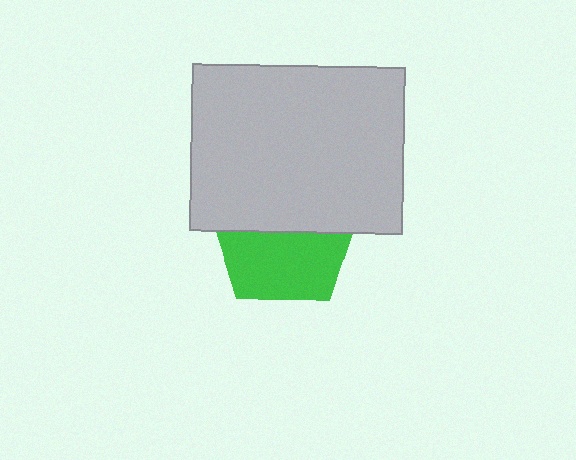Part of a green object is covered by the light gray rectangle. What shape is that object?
It is a pentagon.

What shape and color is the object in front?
The object in front is a light gray rectangle.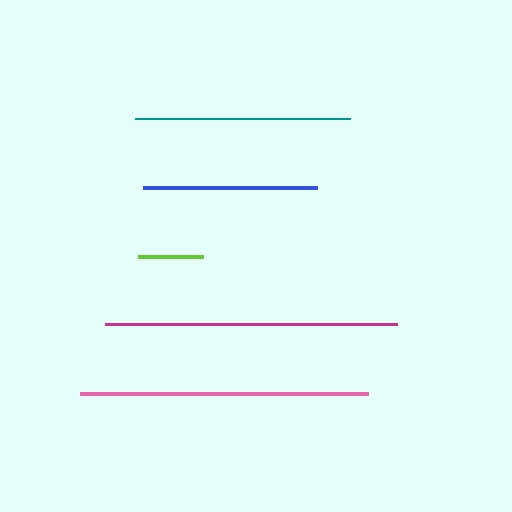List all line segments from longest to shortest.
From longest to shortest: magenta, pink, teal, blue, lime.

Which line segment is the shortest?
The lime line is the shortest at approximately 64 pixels.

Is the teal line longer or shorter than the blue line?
The teal line is longer than the blue line.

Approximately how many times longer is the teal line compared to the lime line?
The teal line is approximately 3.4 times the length of the lime line.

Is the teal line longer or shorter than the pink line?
The pink line is longer than the teal line.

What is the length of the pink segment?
The pink segment is approximately 288 pixels long.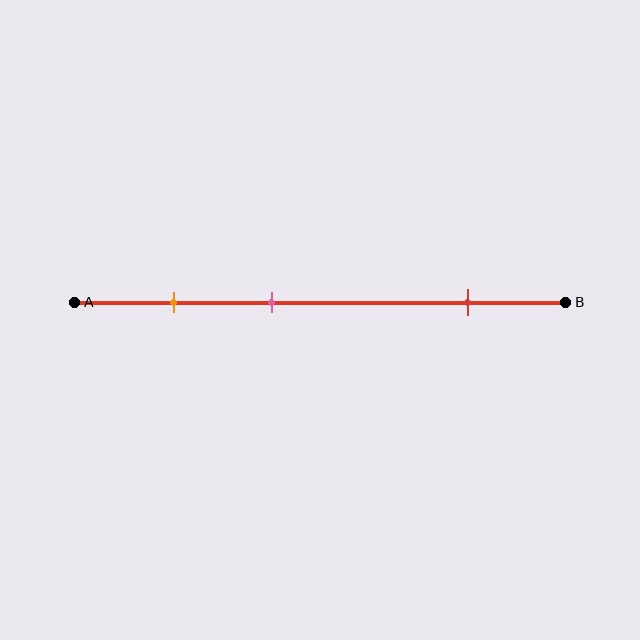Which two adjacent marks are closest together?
The orange and pink marks are the closest adjacent pair.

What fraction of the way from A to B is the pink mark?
The pink mark is approximately 40% (0.4) of the way from A to B.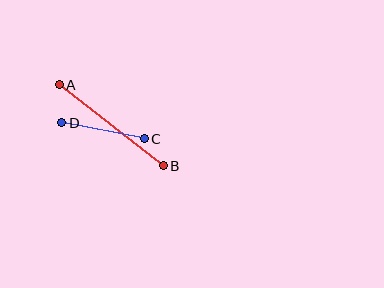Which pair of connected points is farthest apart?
Points A and B are farthest apart.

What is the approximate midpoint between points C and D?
The midpoint is at approximately (103, 131) pixels.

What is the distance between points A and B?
The distance is approximately 132 pixels.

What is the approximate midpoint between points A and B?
The midpoint is at approximately (111, 125) pixels.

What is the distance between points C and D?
The distance is approximately 84 pixels.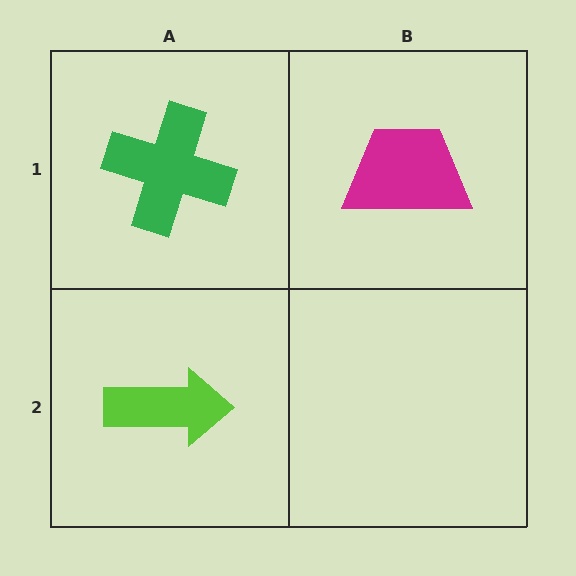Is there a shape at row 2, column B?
No, that cell is empty.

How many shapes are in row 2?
1 shape.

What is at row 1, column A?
A green cross.